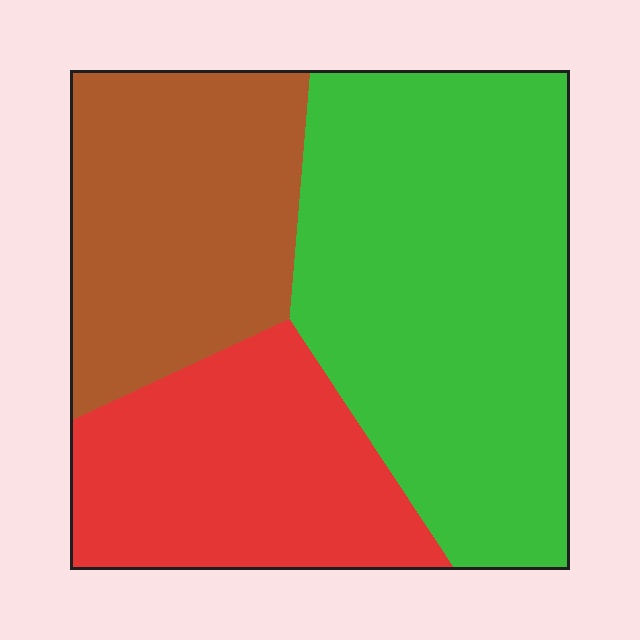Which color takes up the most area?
Green, at roughly 45%.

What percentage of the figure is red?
Red covers roughly 25% of the figure.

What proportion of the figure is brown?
Brown takes up between a sixth and a third of the figure.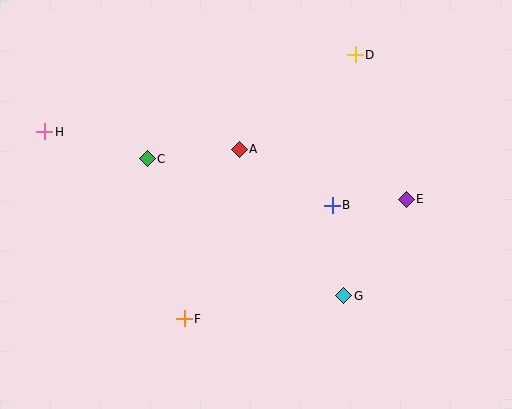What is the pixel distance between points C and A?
The distance between C and A is 93 pixels.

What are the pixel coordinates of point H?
Point H is at (44, 132).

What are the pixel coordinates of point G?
Point G is at (344, 296).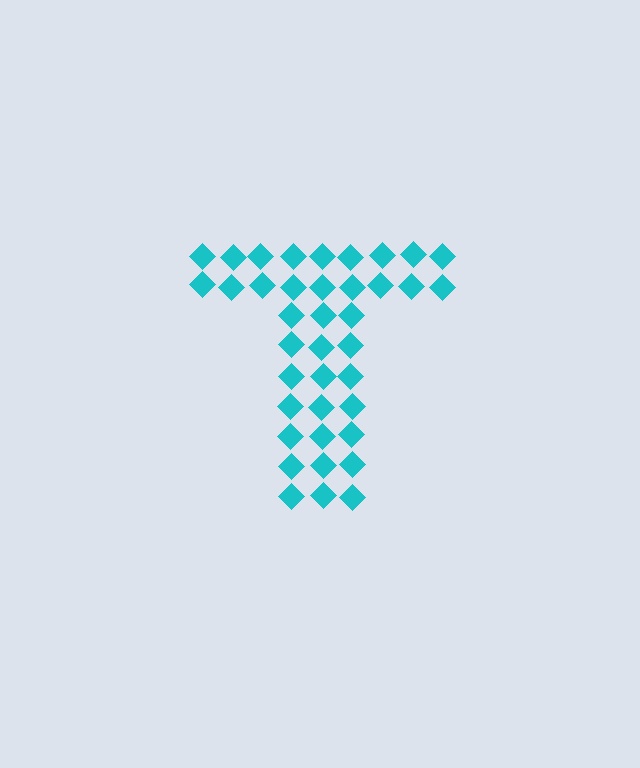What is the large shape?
The large shape is the letter T.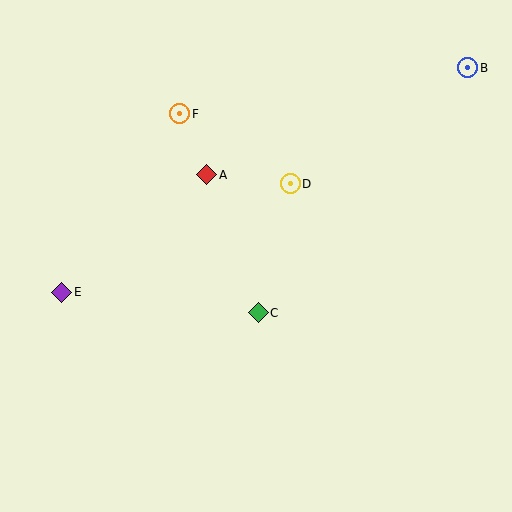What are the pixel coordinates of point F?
Point F is at (180, 114).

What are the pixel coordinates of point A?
Point A is at (207, 175).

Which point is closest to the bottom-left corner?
Point E is closest to the bottom-left corner.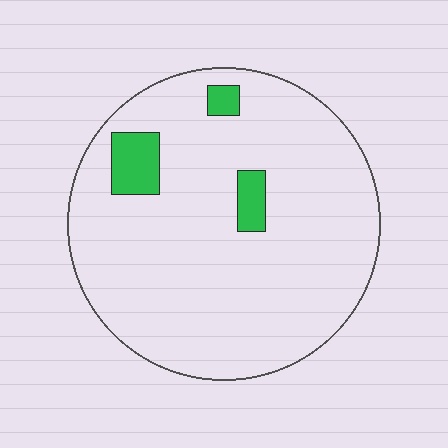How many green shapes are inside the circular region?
3.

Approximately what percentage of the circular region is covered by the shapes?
Approximately 10%.